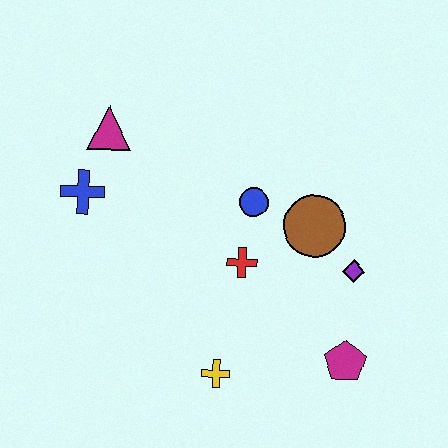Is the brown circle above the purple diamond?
Yes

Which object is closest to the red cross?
The blue circle is closest to the red cross.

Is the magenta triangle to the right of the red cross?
No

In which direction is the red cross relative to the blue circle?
The red cross is below the blue circle.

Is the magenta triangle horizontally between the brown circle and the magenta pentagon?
No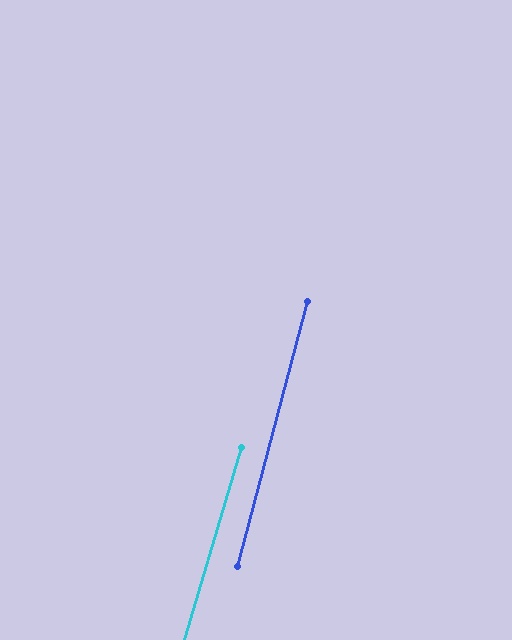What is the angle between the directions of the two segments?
Approximately 2 degrees.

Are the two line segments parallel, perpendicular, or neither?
Parallel — their directions differ by only 1.6°.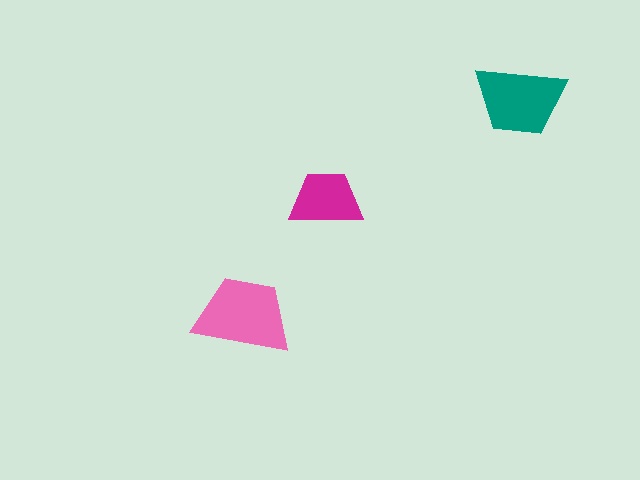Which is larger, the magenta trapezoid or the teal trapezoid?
The teal one.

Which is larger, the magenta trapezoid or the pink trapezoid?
The pink one.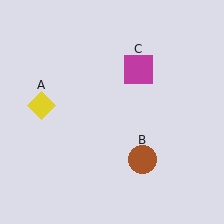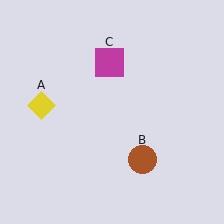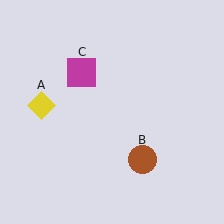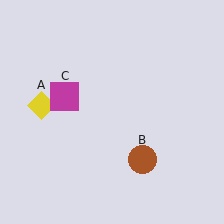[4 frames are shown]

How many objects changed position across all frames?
1 object changed position: magenta square (object C).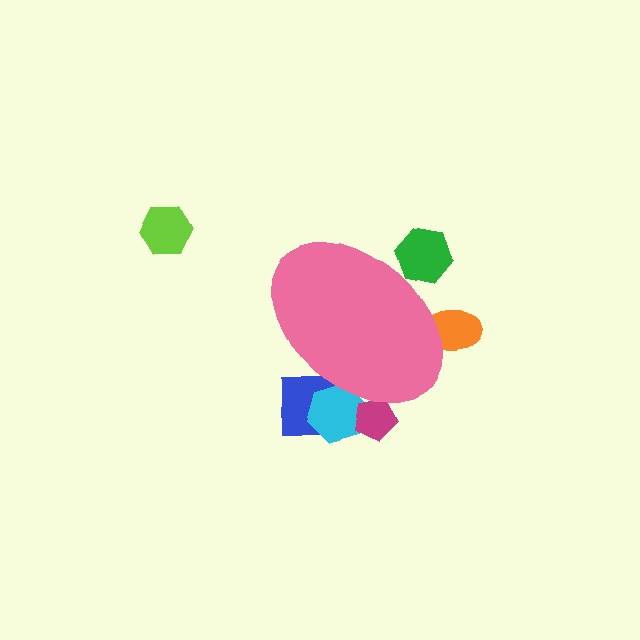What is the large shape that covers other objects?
A pink ellipse.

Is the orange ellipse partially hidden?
Yes, the orange ellipse is partially hidden behind the pink ellipse.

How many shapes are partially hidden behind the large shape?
5 shapes are partially hidden.